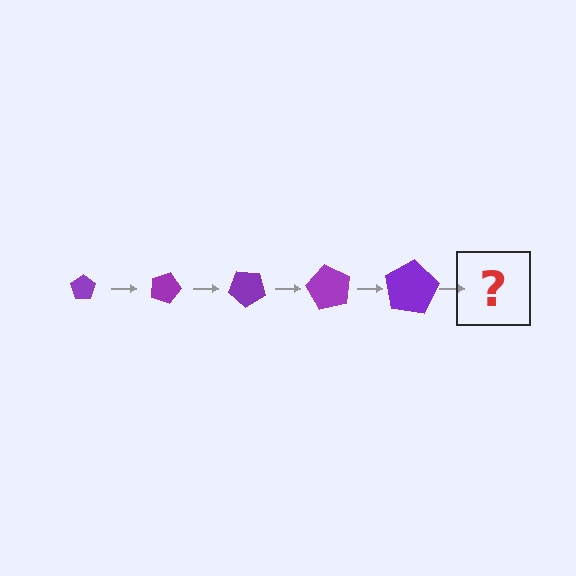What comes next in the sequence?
The next element should be a pentagon, larger than the previous one and rotated 100 degrees from the start.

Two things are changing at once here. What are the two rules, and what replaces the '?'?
The two rules are that the pentagon grows larger each step and it rotates 20 degrees each step. The '?' should be a pentagon, larger than the previous one and rotated 100 degrees from the start.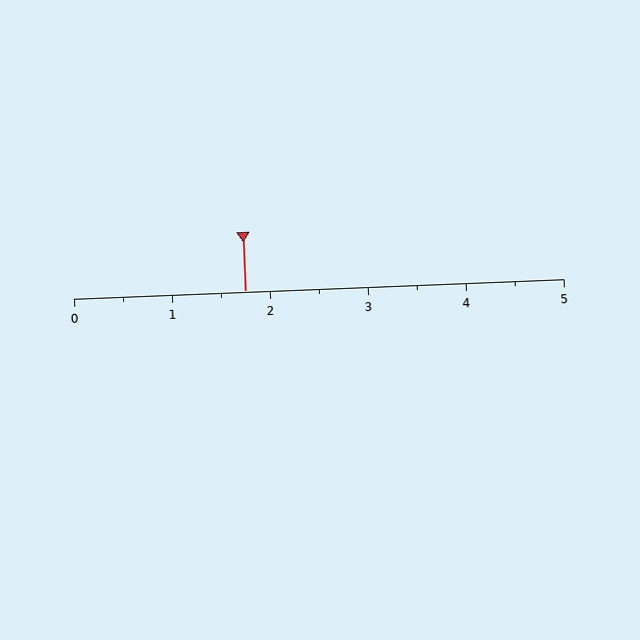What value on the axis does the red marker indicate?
The marker indicates approximately 1.8.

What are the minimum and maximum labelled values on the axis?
The axis runs from 0 to 5.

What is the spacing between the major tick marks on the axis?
The major ticks are spaced 1 apart.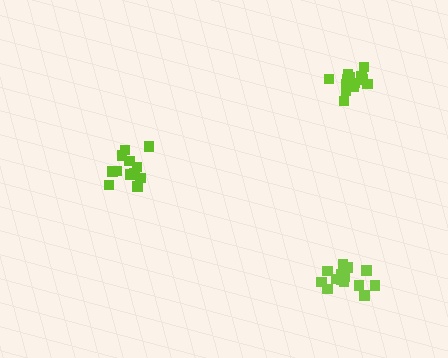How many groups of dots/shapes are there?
There are 3 groups.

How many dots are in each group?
Group 1: 14 dots, Group 2: 12 dots, Group 3: 15 dots (41 total).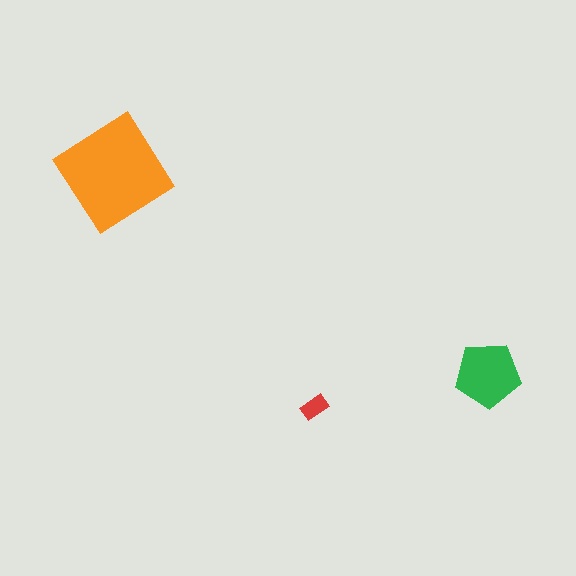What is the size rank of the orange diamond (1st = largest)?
1st.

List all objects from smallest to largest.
The red rectangle, the green pentagon, the orange diamond.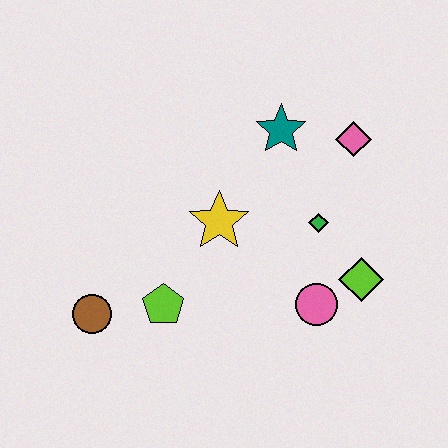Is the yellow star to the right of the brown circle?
Yes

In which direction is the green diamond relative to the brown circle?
The green diamond is to the right of the brown circle.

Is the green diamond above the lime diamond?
Yes